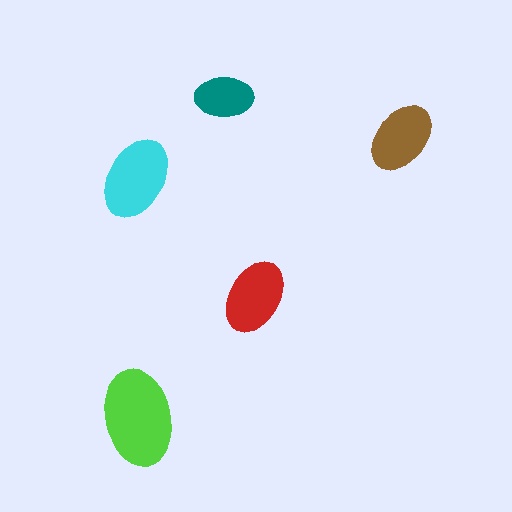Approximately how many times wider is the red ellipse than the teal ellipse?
About 1.5 times wider.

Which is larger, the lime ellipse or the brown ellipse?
The lime one.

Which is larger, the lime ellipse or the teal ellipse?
The lime one.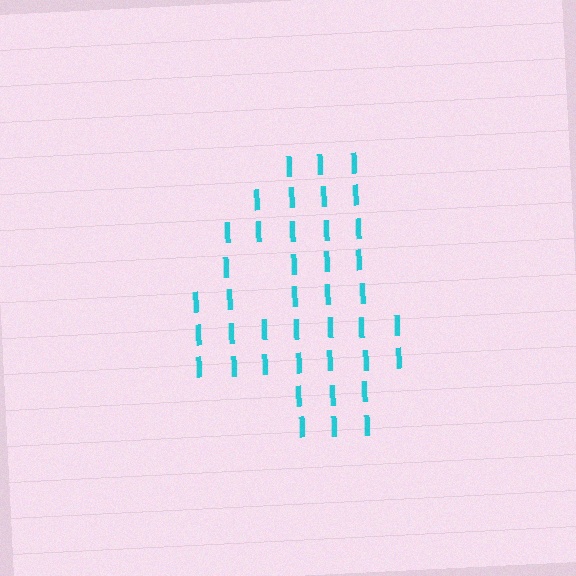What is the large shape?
The large shape is the digit 4.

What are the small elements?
The small elements are letter I's.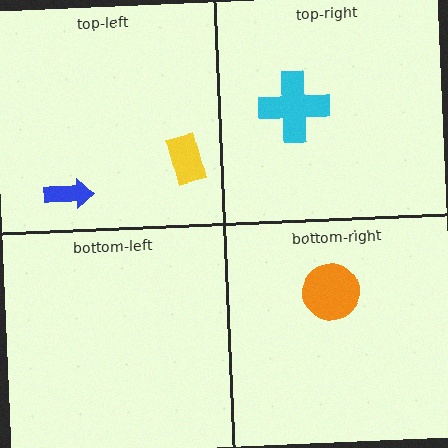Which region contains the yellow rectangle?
The top-left region.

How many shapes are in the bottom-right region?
1.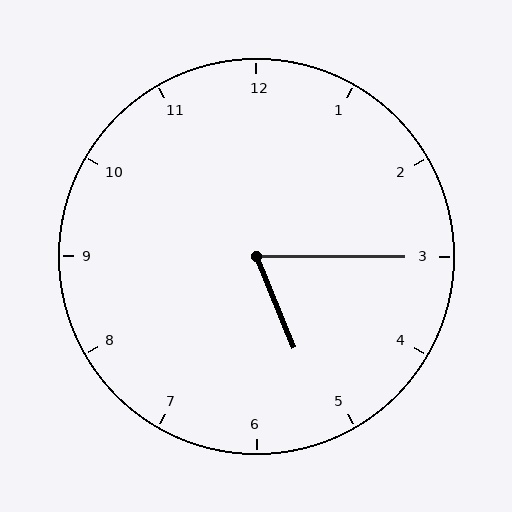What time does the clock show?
5:15.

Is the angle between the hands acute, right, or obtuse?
It is acute.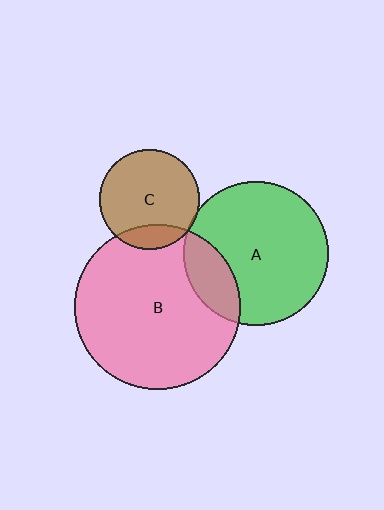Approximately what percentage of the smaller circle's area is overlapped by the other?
Approximately 5%.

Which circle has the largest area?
Circle B (pink).